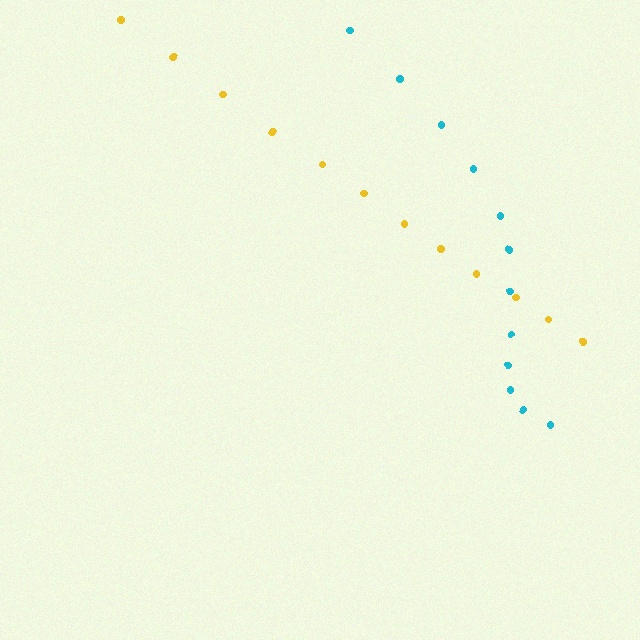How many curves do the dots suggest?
There are 2 distinct paths.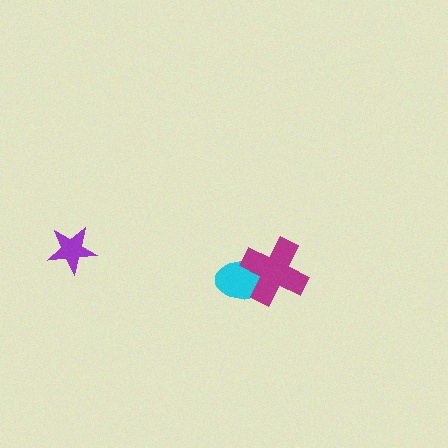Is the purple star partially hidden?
No, no other shape covers it.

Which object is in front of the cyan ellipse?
The magenta cross is in front of the cyan ellipse.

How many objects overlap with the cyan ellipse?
1 object overlaps with the cyan ellipse.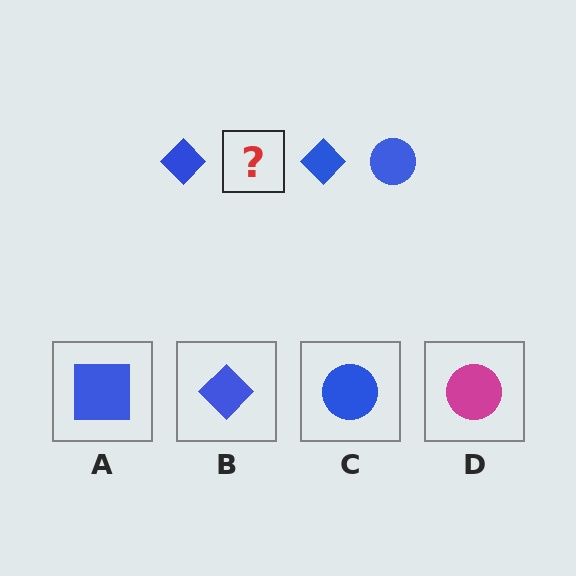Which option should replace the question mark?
Option C.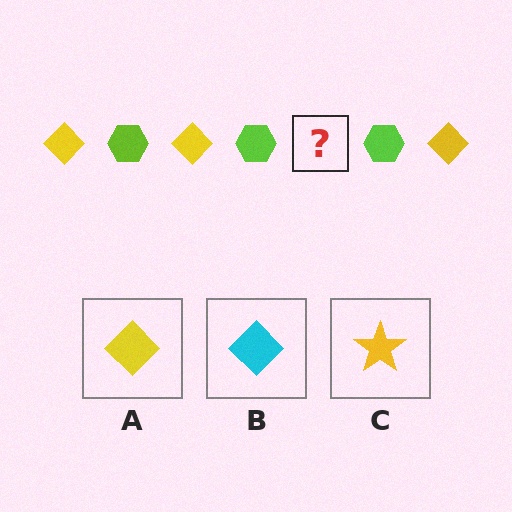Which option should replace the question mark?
Option A.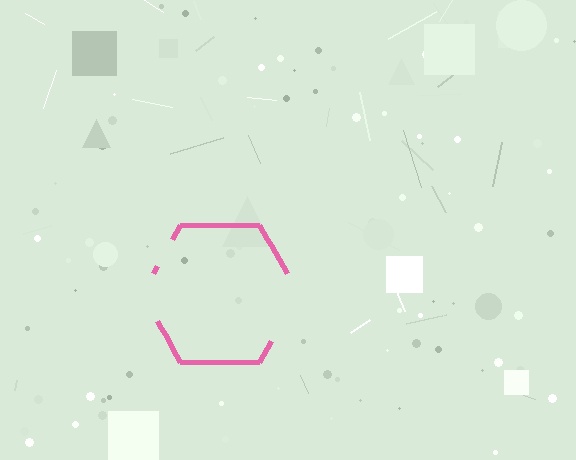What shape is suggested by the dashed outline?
The dashed outline suggests a hexagon.